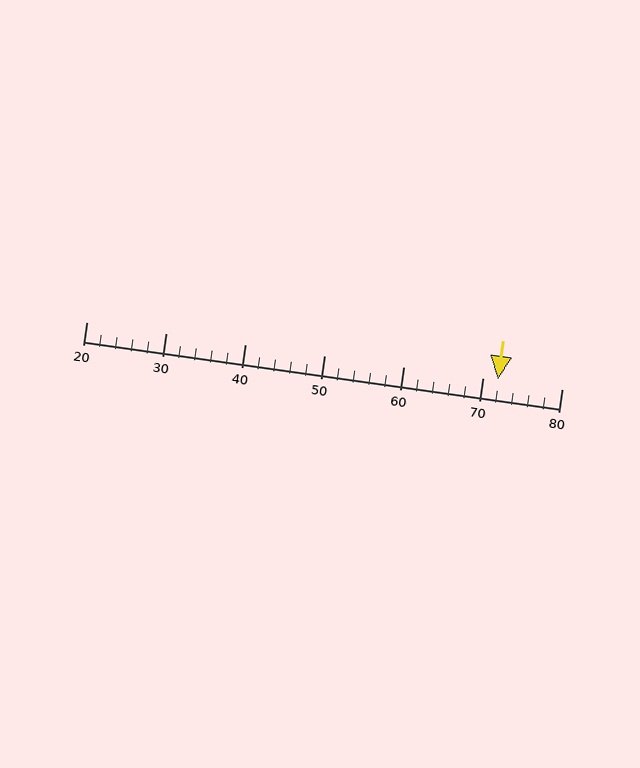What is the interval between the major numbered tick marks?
The major tick marks are spaced 10 units apart.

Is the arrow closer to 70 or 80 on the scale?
The arrow is closer to 70.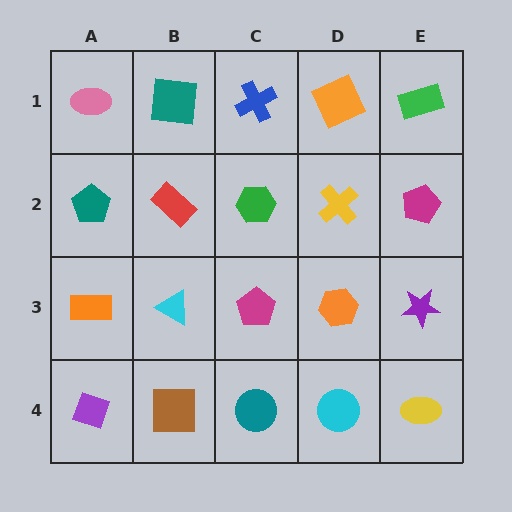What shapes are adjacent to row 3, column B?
A red rectangle (row 2, column B), a brown square (row 4, column B), an orange rectangle (row 3, column A), a magenta pentagon (row 3, column C).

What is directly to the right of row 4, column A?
A brown square.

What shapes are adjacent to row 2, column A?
A pink ellipse (row 1, column A), an orange rectangle (row 3, column A), a red rectangle (row 2, column B).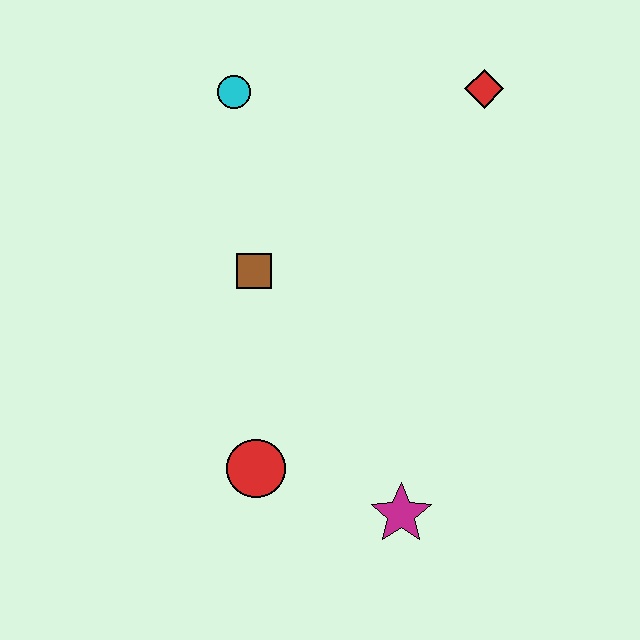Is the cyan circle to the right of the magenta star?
No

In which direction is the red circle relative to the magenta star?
The red circle is to the left of the magenta star.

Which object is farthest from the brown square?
The red diamond is farthest from the brown square.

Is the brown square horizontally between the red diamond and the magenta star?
No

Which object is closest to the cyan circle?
The brown square is closest to the cyan circle.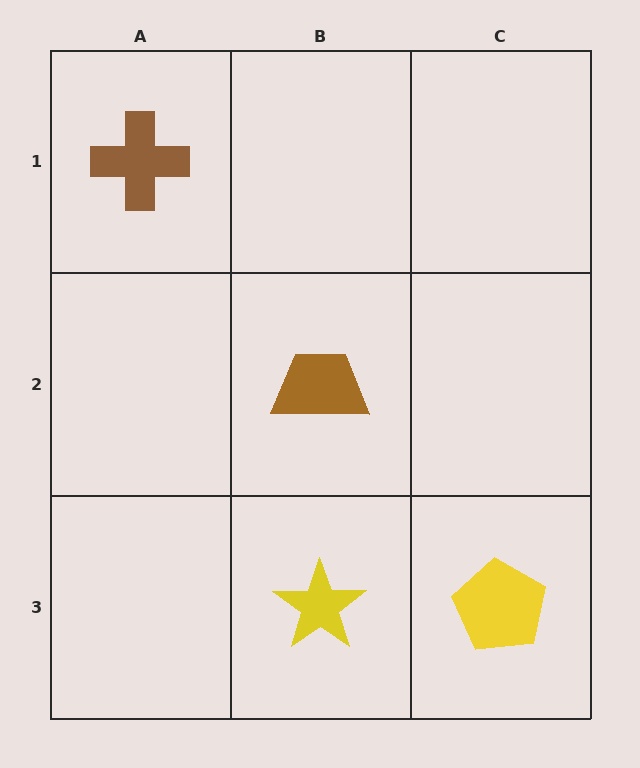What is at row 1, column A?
A brown cross.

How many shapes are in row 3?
2 shapes.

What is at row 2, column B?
A brown trapezoid.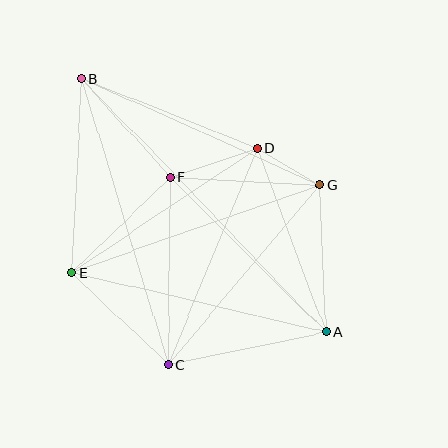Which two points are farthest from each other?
Points A and B are farthest from each other.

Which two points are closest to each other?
Points D and G are closest to each other.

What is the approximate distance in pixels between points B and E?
The distance between B and E is approximately 194 pixels.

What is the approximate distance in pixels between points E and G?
The distance between E and G is approximately 262 pixels.